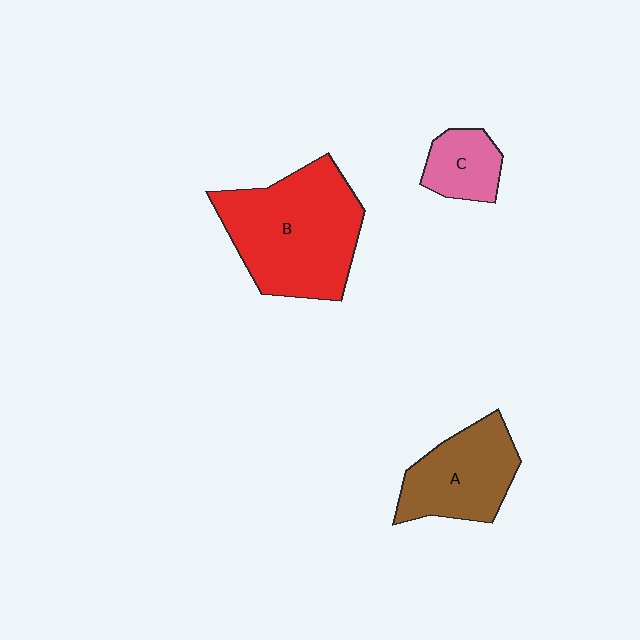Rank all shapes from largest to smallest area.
From largest to smallest: B (red), A (brown), C (pink).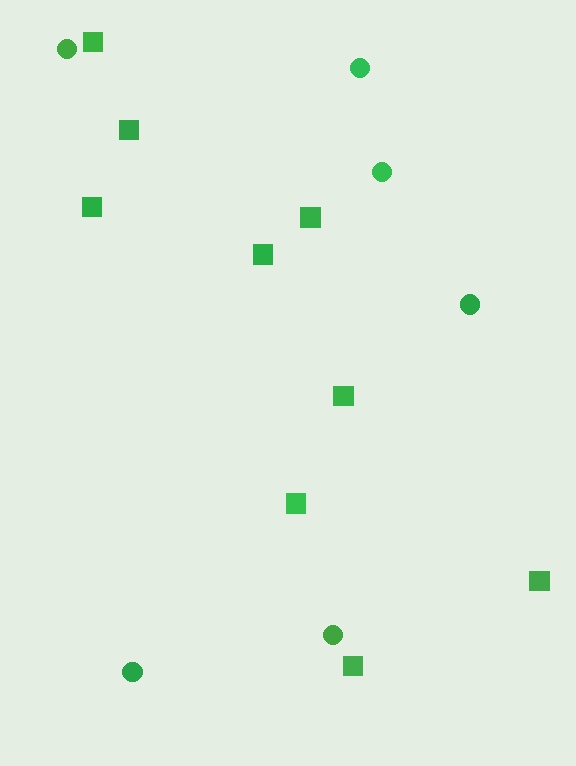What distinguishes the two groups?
There are 2 groups: one group of circles (6) and one group of squares (9).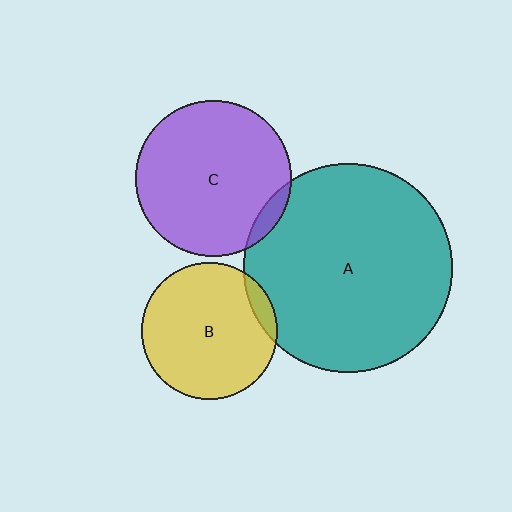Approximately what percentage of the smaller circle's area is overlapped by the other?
Approximately 5%.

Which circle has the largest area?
Circle A (teal).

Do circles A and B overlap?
Yes.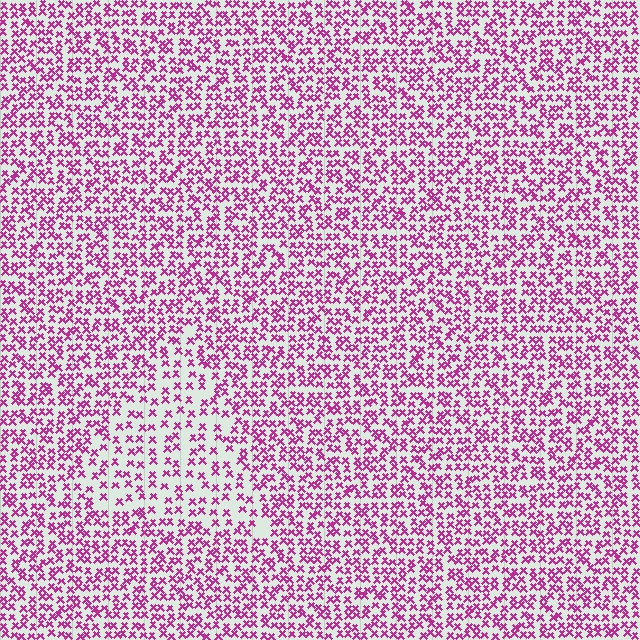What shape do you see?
I see a triangle.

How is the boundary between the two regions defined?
The boundary is defined by a change in element density (approximately 1.8x ratio). All elements are the same color, size, and shape.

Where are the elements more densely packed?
The elements are more densely packed outside the triangle boundary.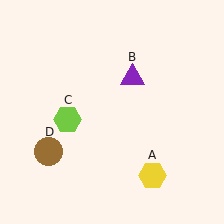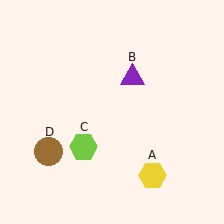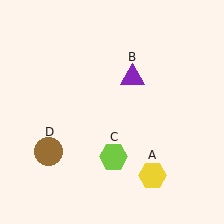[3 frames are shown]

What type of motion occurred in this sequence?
The lime hexagon (object C) rotated counterclockwise around the center of the scene.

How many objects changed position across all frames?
1 object changed position: lime hexagon (object C).